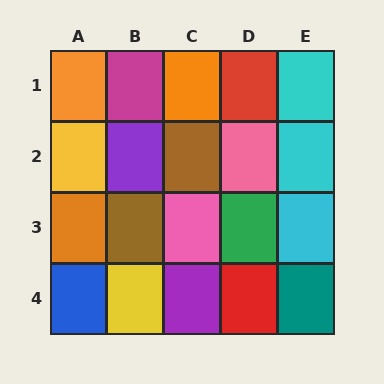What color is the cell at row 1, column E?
Cyan.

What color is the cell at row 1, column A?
Orange.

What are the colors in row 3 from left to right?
Orange, brown, pink, green, cyan.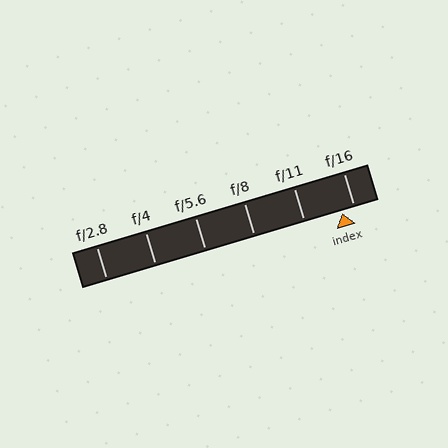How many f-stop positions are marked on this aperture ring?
There are 6 f-stop positions marked.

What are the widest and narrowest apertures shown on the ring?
The widest aperture shown is f/2.8 and the narrowest is f/16.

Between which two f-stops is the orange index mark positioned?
The index mark is between f/11 and f/16.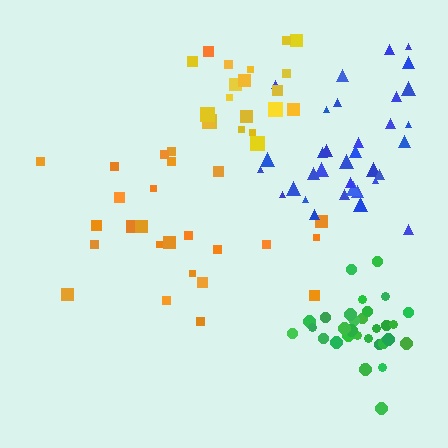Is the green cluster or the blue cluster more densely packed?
Green.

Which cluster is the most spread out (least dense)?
Orange.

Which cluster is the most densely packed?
Green.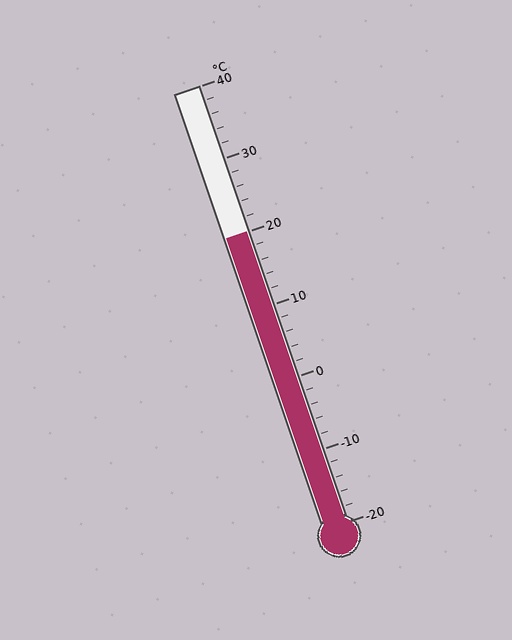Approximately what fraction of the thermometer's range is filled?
The thermometer is filled to approximately 65% of its range.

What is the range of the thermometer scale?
The thermometer scale ranges from -20°C to 40°C.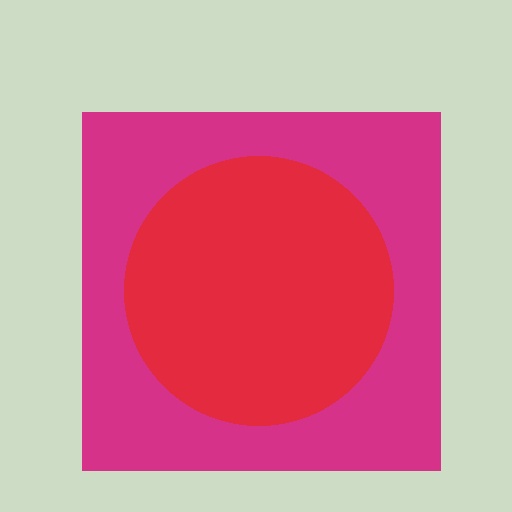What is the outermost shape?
The magenta square.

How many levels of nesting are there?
2.